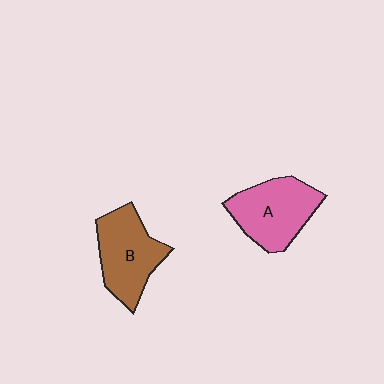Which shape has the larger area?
Shape A (pink).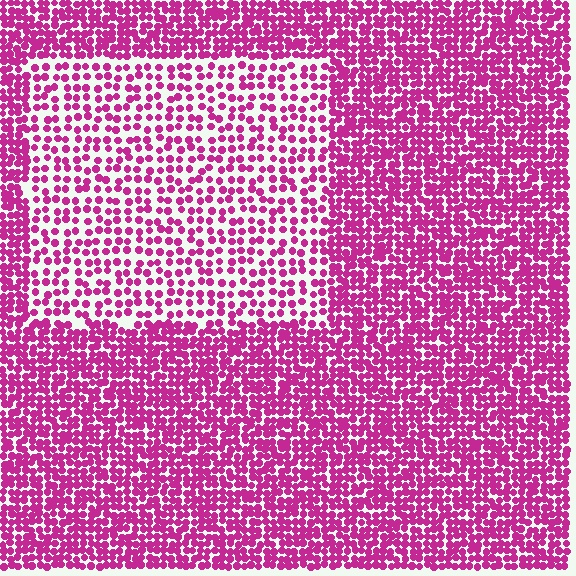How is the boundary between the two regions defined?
The boundary is defined by a change in element density (approximately 2.0x ratio). All elements are the same color, size, and shape.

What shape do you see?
I see a rectangle.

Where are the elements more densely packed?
The elements are more densely packed outside the rectangle boundary.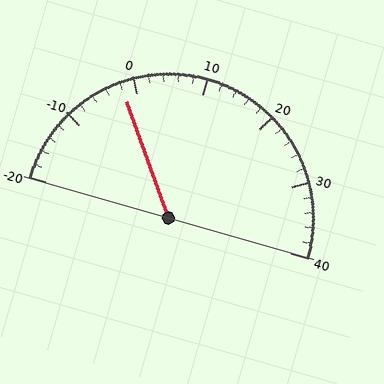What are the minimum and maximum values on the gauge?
The gauge ranges from -20 to 40.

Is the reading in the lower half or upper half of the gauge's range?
The reading is in the lower half of the range (-20 to 40).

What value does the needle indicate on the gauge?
The needle indicates approximately -2.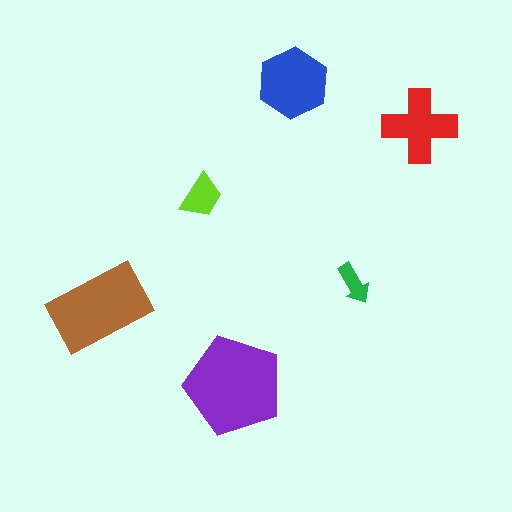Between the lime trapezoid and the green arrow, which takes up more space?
The lime trapezoid.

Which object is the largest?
The purple pentagon.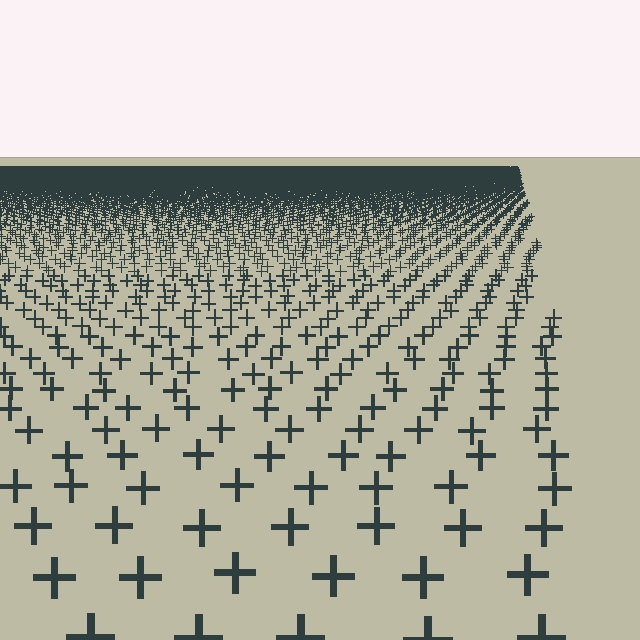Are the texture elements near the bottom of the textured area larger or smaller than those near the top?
Larger. Near the bottom, elements are closer to the viewer and appear at a bigger on-screen size.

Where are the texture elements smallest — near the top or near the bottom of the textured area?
Near the top.